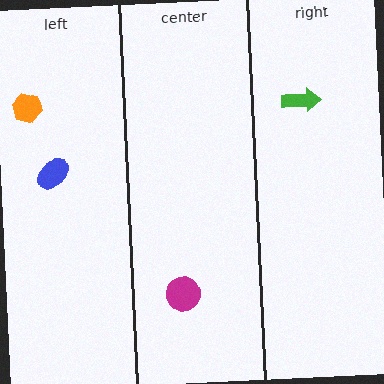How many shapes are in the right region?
1.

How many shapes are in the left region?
2.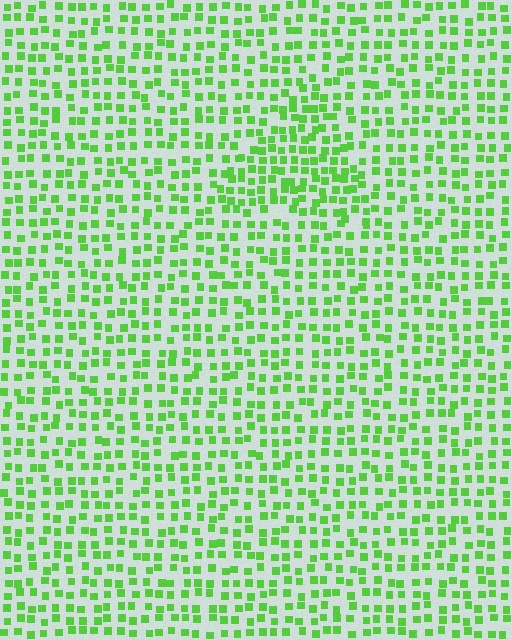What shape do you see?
I see a triangle.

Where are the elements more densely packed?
The elements are more densely packed inside the triangle boundary.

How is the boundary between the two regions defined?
The boundary is defined by a change in element density (approximately 1.5x ratio). All elements are the same color, size, and shape.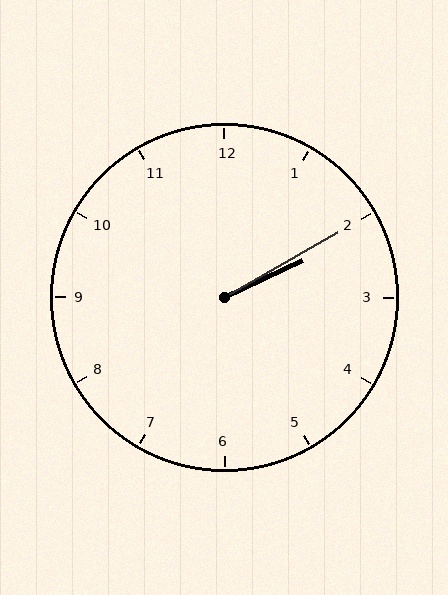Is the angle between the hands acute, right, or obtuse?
It is acute.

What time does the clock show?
2:10.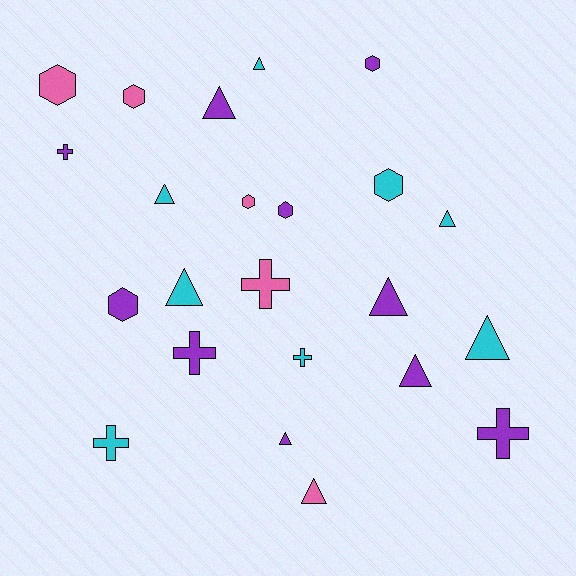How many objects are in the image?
There are 23 objects.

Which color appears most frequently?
Purple, with 10 objects.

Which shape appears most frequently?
Triangle, with 10 objects.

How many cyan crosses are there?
There are 2 cyan crosses.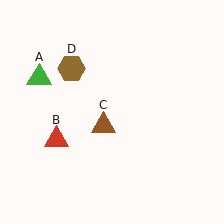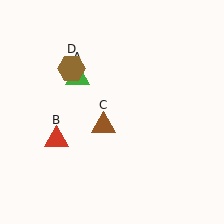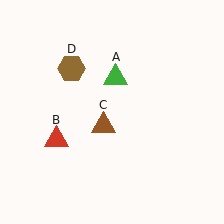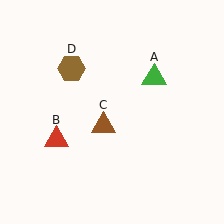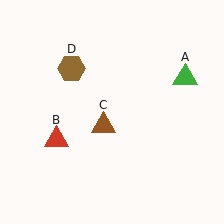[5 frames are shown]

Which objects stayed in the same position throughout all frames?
Red triangle (object B) and brown triangle (object C) and brown hexagon (object D) remained stationary.